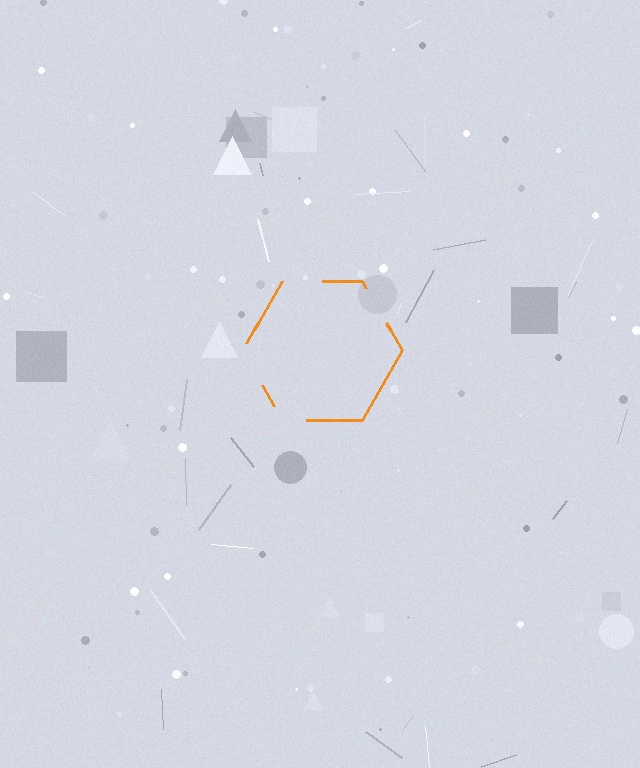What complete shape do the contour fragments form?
The contour fragments form a hexagon.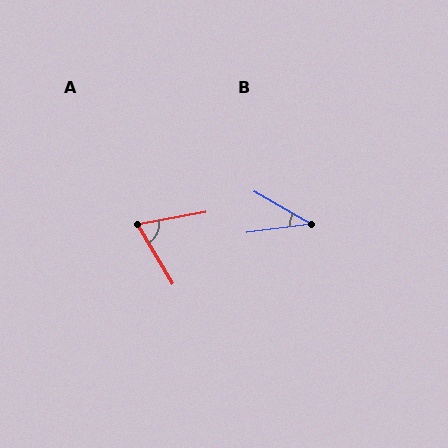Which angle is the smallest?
B, at approximately 37 degrees.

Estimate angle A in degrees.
Approximately 70 degrees.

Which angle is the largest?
A, at approximately 70 degrees.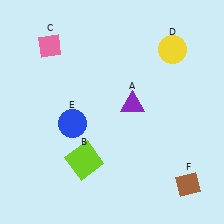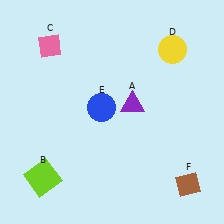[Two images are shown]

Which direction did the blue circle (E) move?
The blue circle (E) moved right.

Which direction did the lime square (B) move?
The lime square (B) moved left.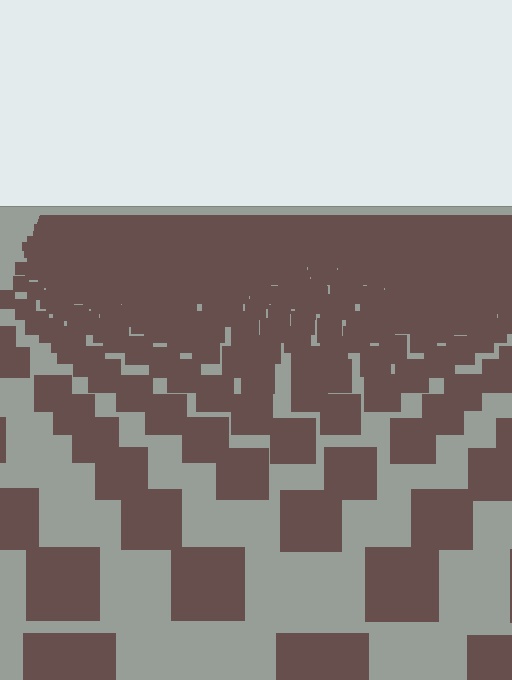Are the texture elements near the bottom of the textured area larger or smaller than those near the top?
Larger. Near the bottom, elements are closer to the viewer and appear at a bigger on-screen size.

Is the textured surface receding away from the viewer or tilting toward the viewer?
The surface is receding away from the viewer. Texture elements get smaller and denser toward the top.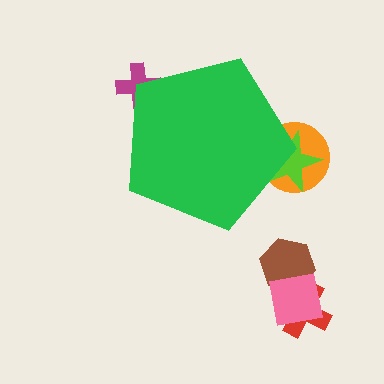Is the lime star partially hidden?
Yes, the lime star is partially hidden behind the green pentagon.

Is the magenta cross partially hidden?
Yes, the magenta cross is partially hidden behind the green pentagon.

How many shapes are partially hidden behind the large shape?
3 shapes are partially hidden.